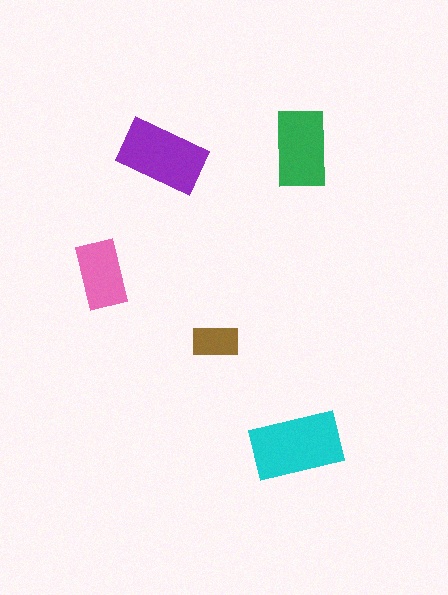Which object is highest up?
The green rectangle is topmost.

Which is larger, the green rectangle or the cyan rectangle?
The cyan one.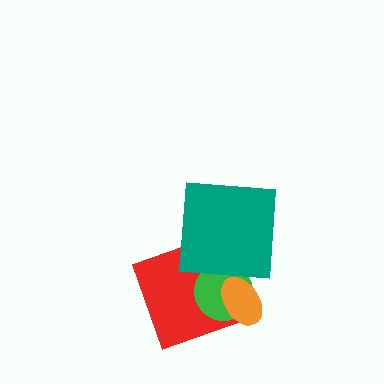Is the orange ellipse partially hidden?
No, no other shape covers it.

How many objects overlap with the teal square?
2 objects overlap with the teal square.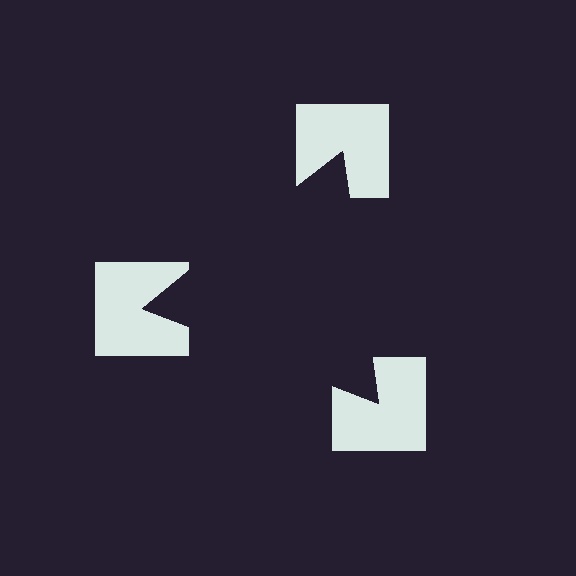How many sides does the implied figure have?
3 sides.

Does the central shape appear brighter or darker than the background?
It typically appears slightly darker than the background, even though no actual brightness change is drawn.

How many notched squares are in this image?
There are 3 — one at each vertex of the illusory triangle.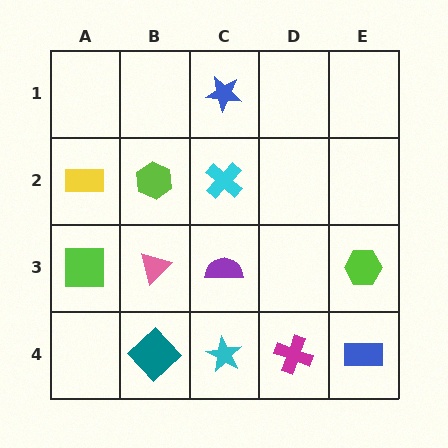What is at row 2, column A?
A yellow rectangle.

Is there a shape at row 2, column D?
No, that cell is empty.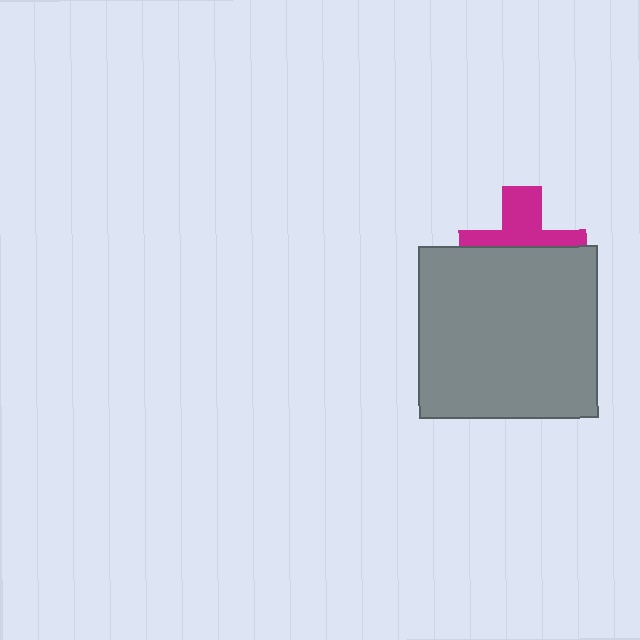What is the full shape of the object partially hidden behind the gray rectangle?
The partially hidden object is a magenta cross.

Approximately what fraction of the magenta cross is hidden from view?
Roughly 56% of the magenta cross is hidden behind the gray rectangle.